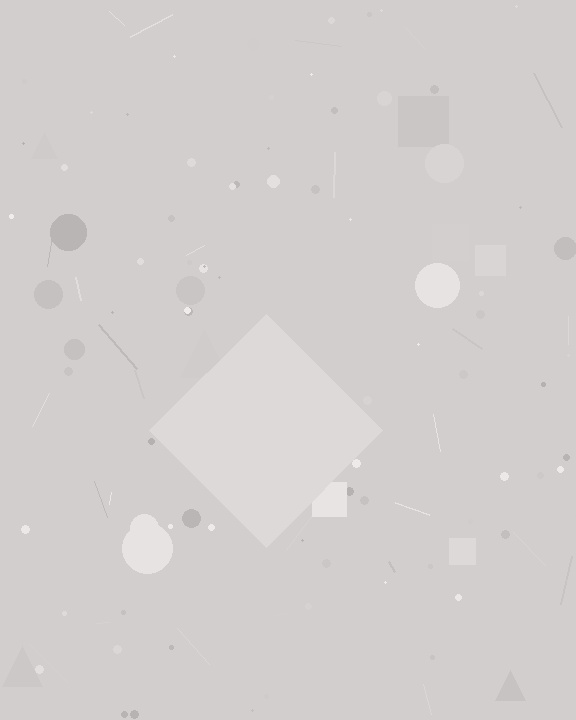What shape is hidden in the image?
A diamond is hidden in the image.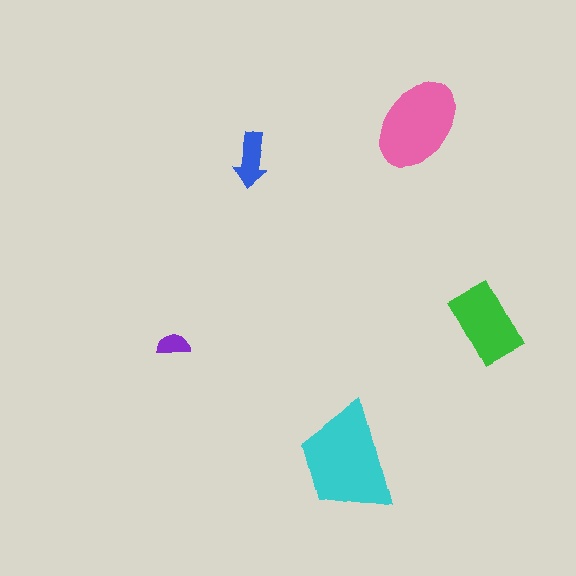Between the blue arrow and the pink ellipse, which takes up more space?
The pink ellipse.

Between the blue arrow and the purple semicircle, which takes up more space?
The blue arrow.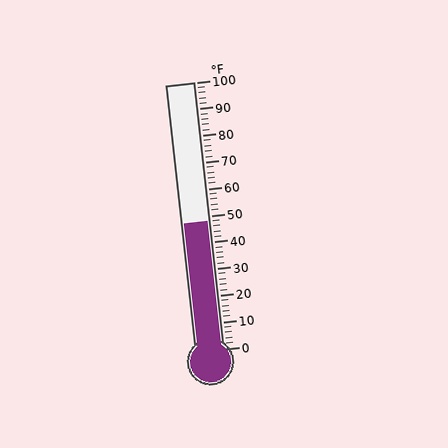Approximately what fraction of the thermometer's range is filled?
The thermometer is filled to approximately 50% of its range.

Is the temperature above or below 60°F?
The temperature is below 60°F.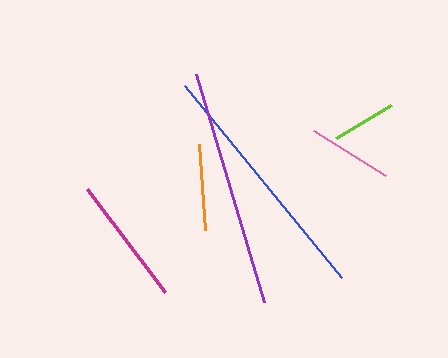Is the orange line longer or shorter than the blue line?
The blue line is longer than the orange line.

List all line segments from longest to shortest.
From longest to shortest: blue, purple, magenta, orange, pink, lime.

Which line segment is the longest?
The blue line is the longest at approximately 247 pixels.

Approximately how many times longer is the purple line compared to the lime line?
The purple line is approximately 3.8 times the length of the lime line.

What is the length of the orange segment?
The orange segment is approximately 87 pixels long.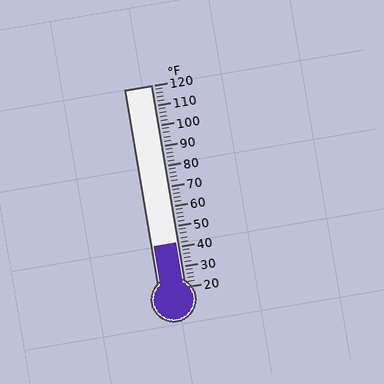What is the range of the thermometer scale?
The thermometer scale ranges from 20°F to 120°F.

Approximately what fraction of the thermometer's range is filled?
The thermometer is filled to approximately 20% of its range.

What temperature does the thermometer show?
The thermometer shows approximately 42°F.